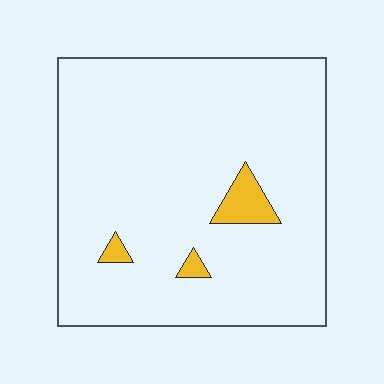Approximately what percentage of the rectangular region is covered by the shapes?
Approximately 5%.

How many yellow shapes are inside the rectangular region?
3.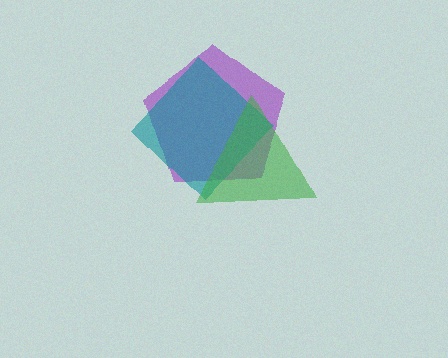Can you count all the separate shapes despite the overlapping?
Yes, there are 3 separate shapes.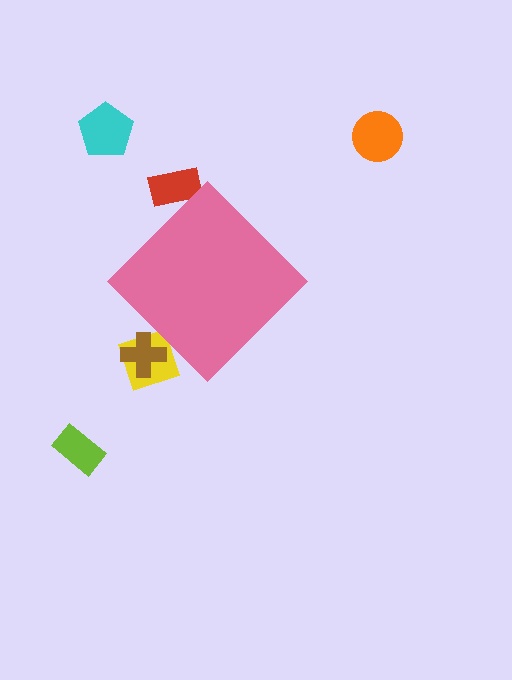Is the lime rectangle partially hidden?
No, the lime rectangle is fully visible.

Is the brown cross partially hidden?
Yes, the brown cross is partially hidden behind the pink diamond.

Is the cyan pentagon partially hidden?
No, the cyan pentagon is fully visible.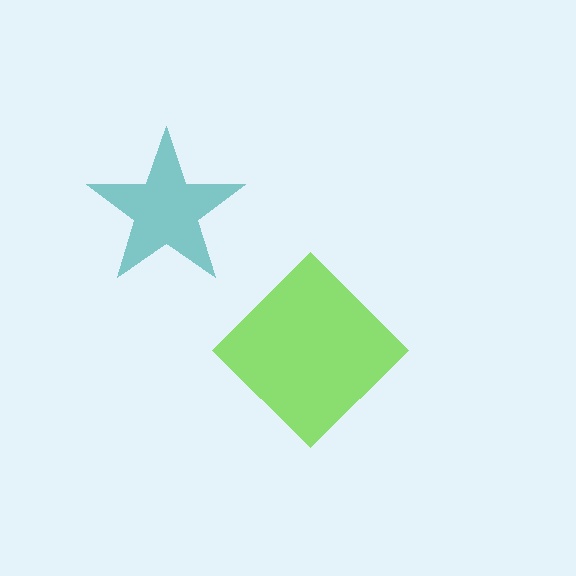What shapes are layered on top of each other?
The layered shapes are: a lime diamond, a teal star.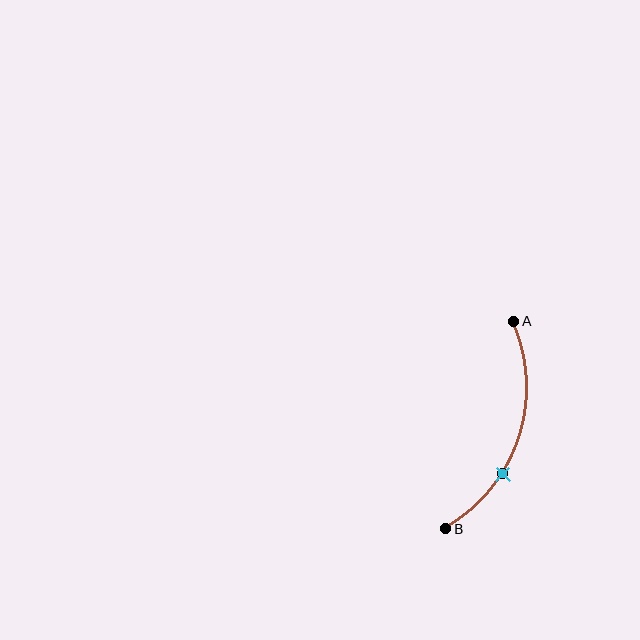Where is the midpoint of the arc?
The arc midpoint is the point on the curve farthest from the straight line joining A and B. It sits to the right of that line.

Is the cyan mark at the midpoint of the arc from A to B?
No. The cyan mark lies on the arc but is closer to endpoint B. The arc midpoint would be at the point on the curve equidistant along the arc from both A and B.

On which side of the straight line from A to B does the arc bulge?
The arc bulges to the right of the straight line connecting A and B.